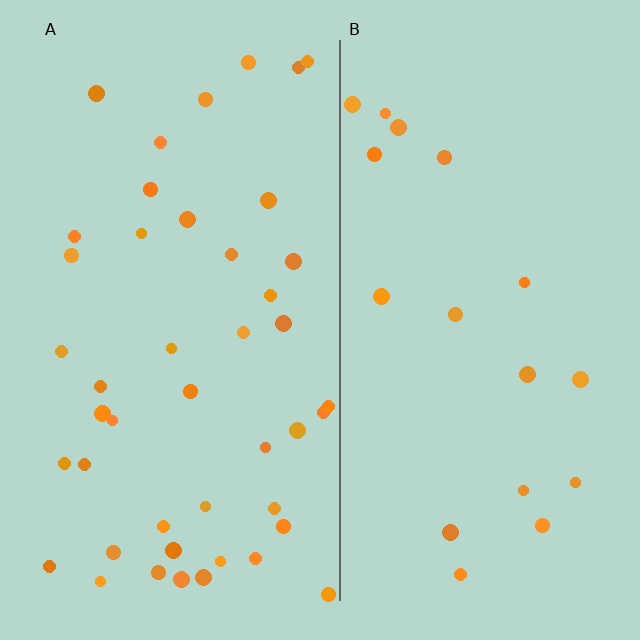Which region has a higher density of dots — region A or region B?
A (the left).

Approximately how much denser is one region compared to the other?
Approximately 2.5× — region A over region B.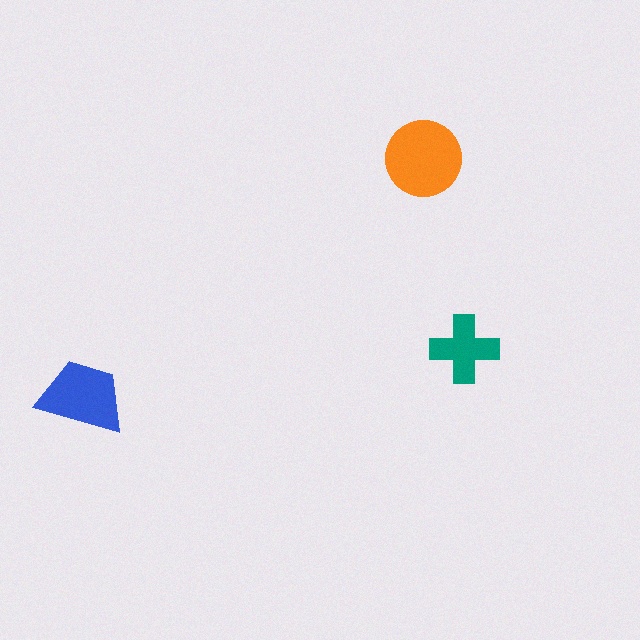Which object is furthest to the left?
The blue trapezoid is leftmost.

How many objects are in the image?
There are 3 objects in the image.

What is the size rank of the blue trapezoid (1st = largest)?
2nd.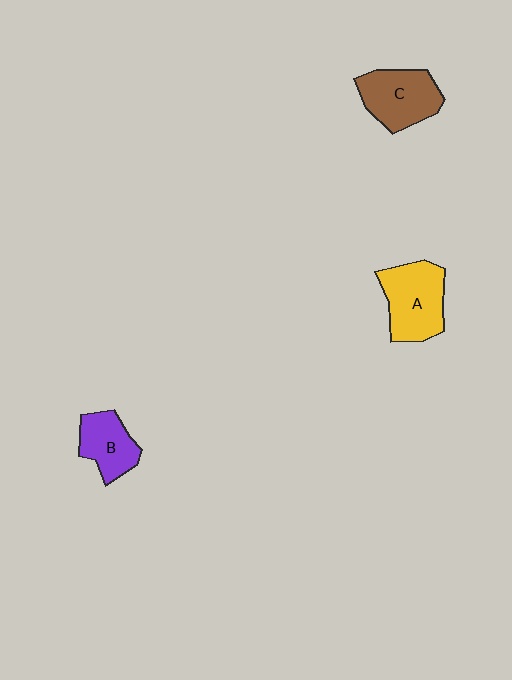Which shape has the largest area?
Shape A (yellow).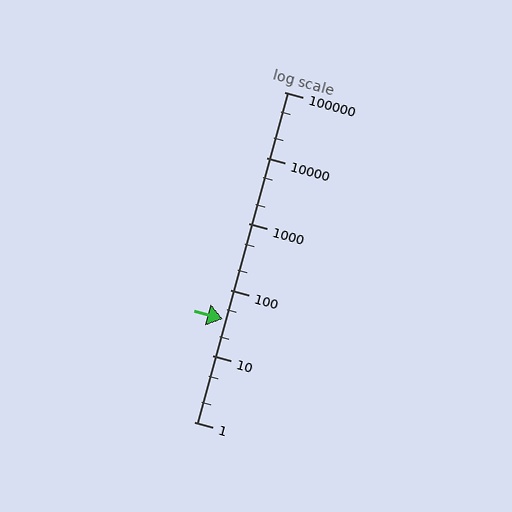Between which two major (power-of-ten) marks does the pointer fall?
The pointer is between 10 and 100.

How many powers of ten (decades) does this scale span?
The scale spans 5 decades, from 1 to 100000.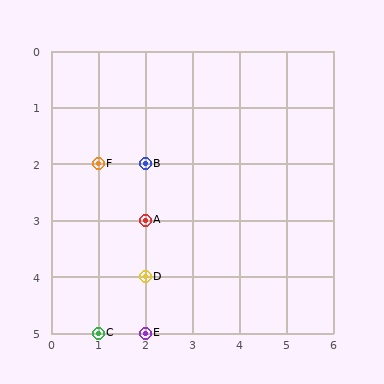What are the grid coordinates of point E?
Point E is at grid coordinates (2, 5).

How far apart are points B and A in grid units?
Points B and A are 1 row apart.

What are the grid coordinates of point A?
Point A is at grid coordinates (2, 3).